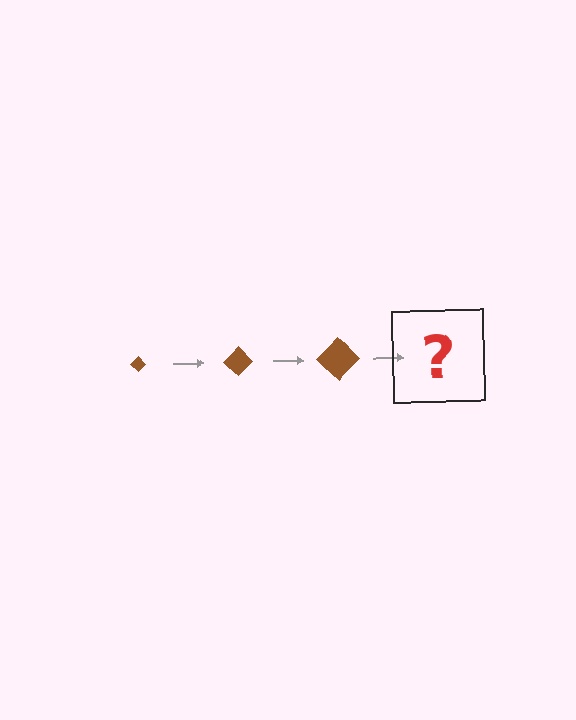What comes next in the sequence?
The next element should be a brown diamond, larger than the previous one.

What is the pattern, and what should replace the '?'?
The pattern is that the diamond gets progressively larger each step. The '?' should be a brown diamond, larger than the previous one.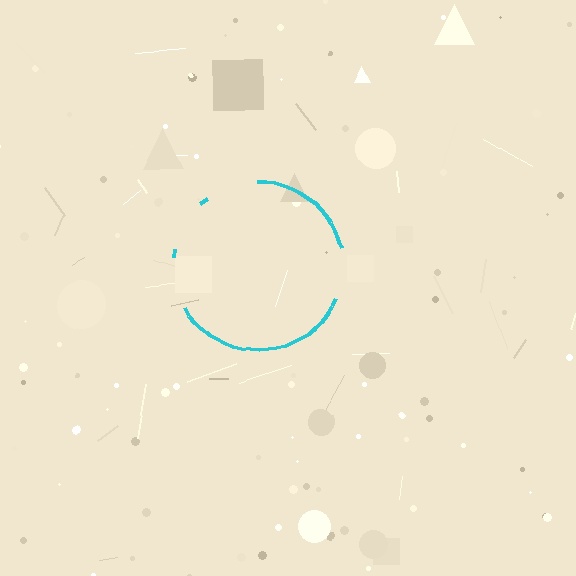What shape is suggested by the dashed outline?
The dashed outline suggests a circle.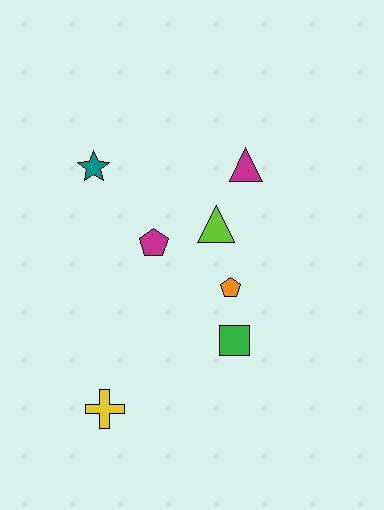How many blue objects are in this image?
There are no blue objects.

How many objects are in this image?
There are 7 objects.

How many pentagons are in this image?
There are 2 pentagons.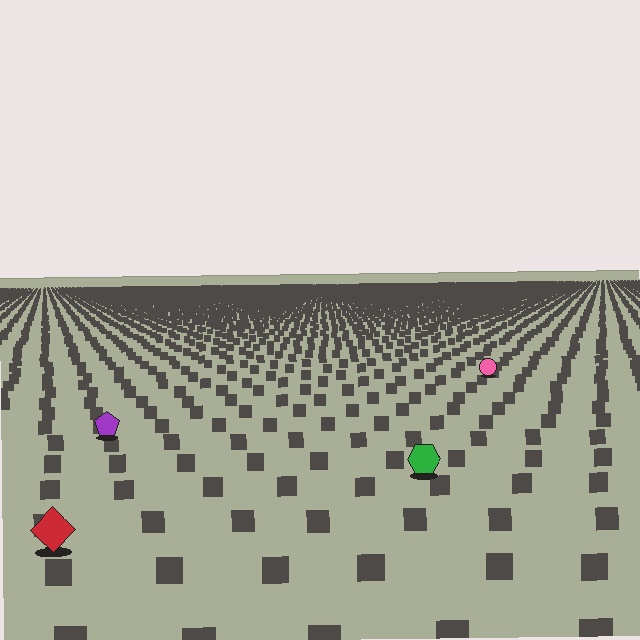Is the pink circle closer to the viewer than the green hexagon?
No. The green hexagon is closer — you can tell from the texture gradient: the ground texture is coarser near it.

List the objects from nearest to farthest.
From nearest to farthest: the red diamond, the green hexagon, the purple pentagon, the pink circle.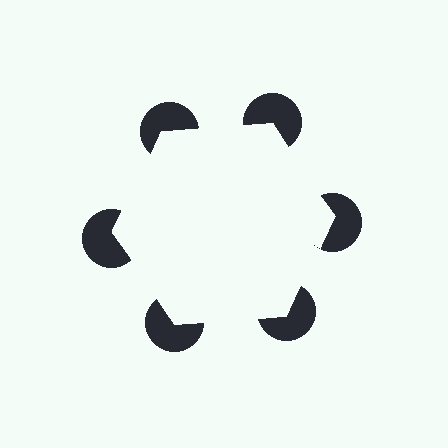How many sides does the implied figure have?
6 sides.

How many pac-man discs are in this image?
There are 6 — one at each vertex of the illusory hexagon.